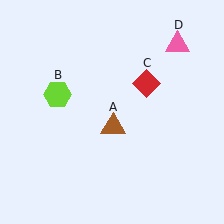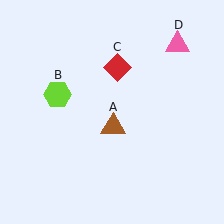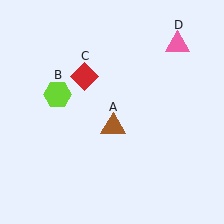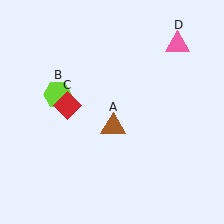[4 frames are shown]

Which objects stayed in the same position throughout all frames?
Brown triangle (object A) and lime hexagon (object B) and pink triangle (object D) remained stationary.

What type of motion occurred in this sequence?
The red diamond (object C) rotated counterclockwise around the center of the scene.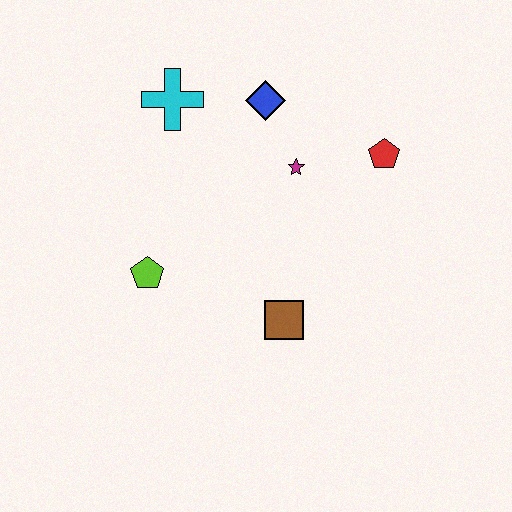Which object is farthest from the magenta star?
The lime pentagon is farthest from the magenta star.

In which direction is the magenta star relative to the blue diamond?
The magenta star is below the blue diamond.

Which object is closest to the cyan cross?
The blue diamond is closest to the cyan cross.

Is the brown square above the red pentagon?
No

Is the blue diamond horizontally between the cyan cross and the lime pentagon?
No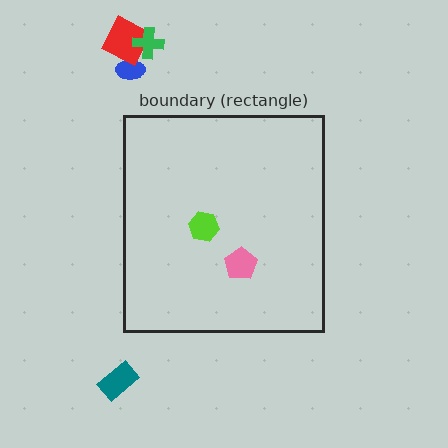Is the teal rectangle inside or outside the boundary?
Outside.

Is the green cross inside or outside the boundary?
Outside.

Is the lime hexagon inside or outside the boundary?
Inside.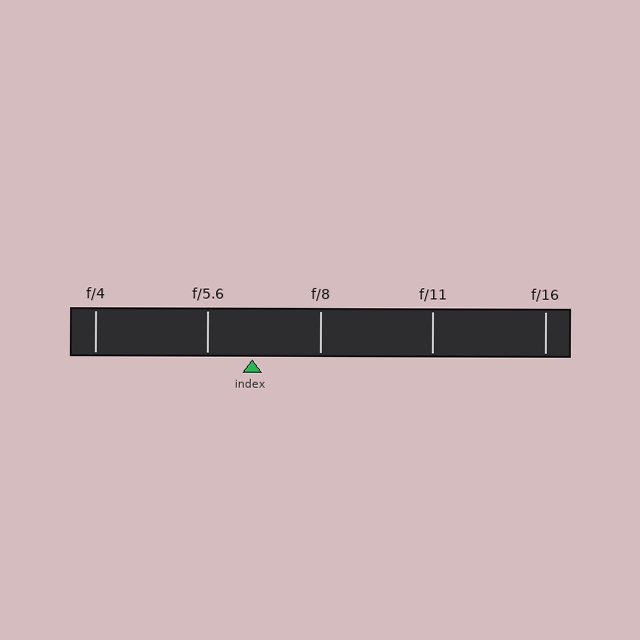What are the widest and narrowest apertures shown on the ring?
The widest aperture shown is f/4 and the narrowest is f/16.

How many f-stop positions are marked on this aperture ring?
There are 5 f-stop positions marked.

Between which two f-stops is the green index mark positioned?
The index mark is between f/5.6 and f/8.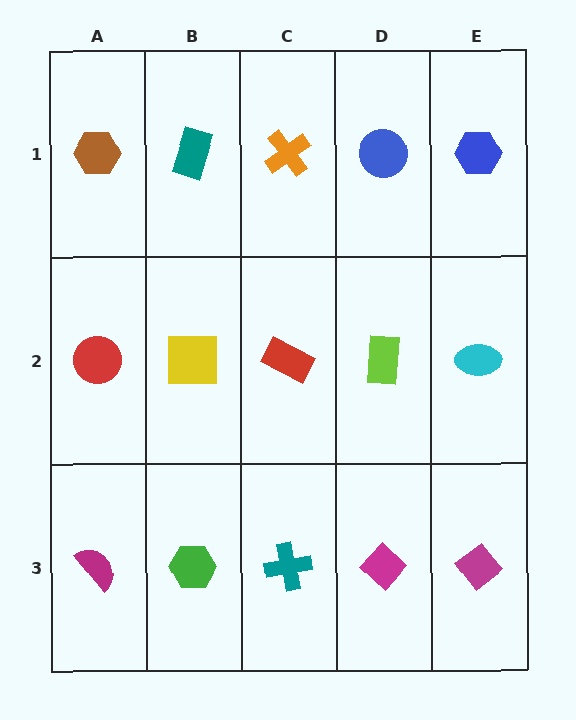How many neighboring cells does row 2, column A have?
3.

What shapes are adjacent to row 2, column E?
A blue hexagon (row 1, column E), a magenta diamond (row 3, column E), a lime rectangle (row 2, column D).